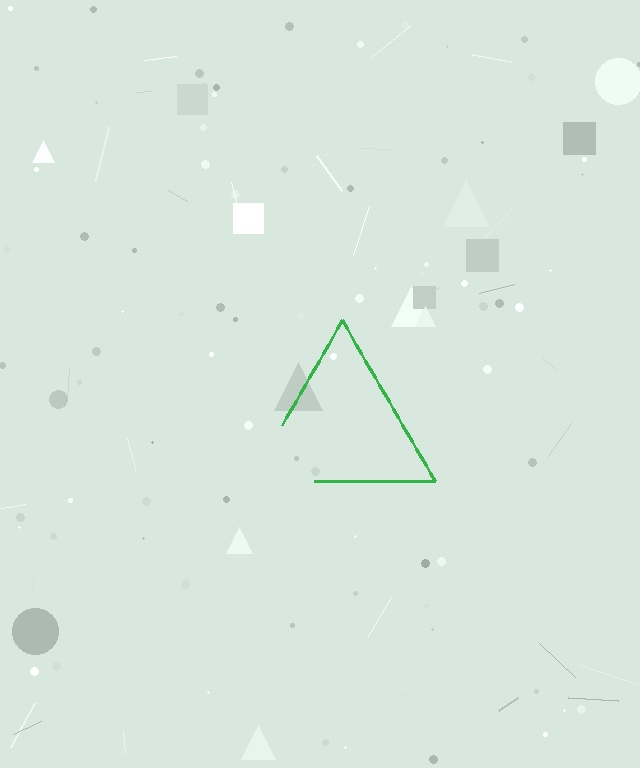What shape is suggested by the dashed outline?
The dashed outline suggests a triangle.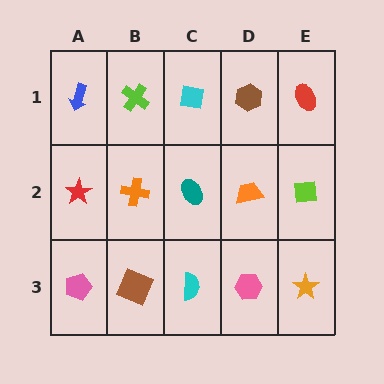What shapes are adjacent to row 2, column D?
A brown hexagon (row 1, column D), a pink hexagon (row 3, column D), a teal ellipse (row 2, column C), a lime square (row 2, column E).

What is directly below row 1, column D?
An orange trapezoid.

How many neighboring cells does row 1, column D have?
3.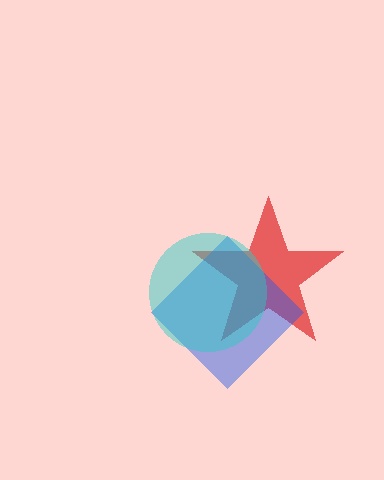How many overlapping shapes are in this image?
There are 3 overlapping shapes in the image.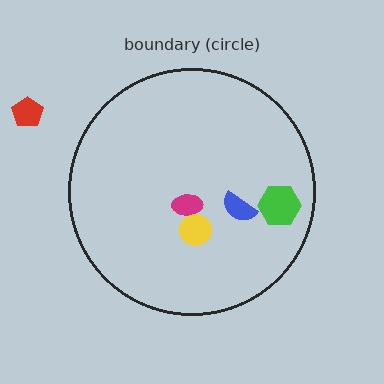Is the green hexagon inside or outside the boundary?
Inside.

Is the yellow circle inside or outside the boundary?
Inside.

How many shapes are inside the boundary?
4 inside, 1 outside.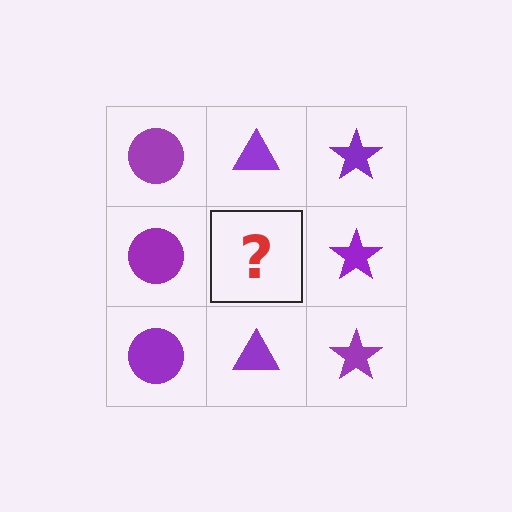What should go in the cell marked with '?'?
The missing cell should contain a purple triangle.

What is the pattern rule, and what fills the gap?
The rule is that each column has a consistent shape. The gap should be filled with a purple triangle.